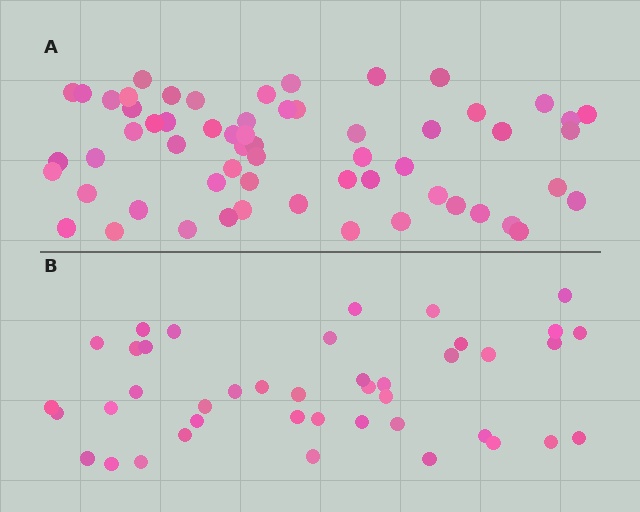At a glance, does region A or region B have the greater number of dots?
Region A (the top region) has more dots.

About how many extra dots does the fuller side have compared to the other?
Region A has approximately 20 more dots than region B.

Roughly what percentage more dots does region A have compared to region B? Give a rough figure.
About 45% more.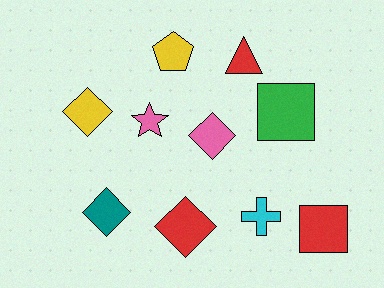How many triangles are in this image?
There is 1 triangle.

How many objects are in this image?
There are 10 objects.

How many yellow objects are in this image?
There are 2 yellow objects.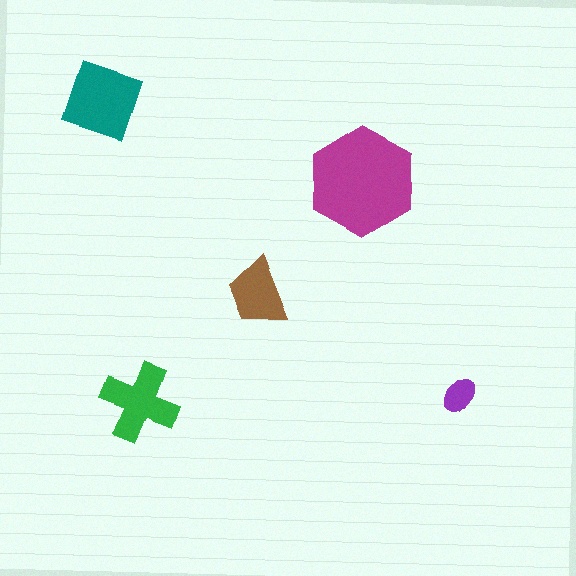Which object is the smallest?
The purple ellipse.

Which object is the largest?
The magenta hexagon.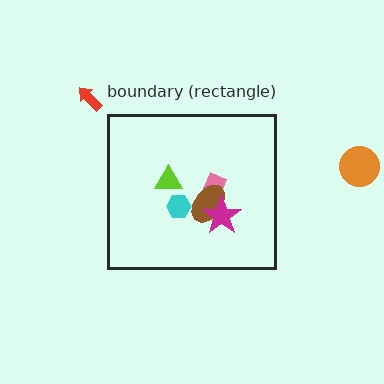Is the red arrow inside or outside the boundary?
Outside.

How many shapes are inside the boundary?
5 inside, 2 outside.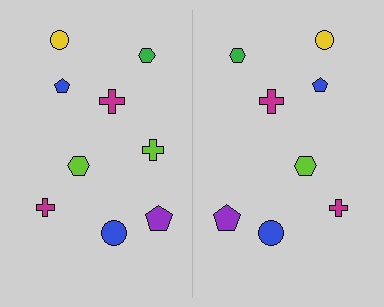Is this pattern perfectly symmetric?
No, the pattern is not perfectly symmetric. A lime cross is missing from the right side.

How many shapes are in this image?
There are 17 shapes in this image.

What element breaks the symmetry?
A lime cross is missing from the right side.